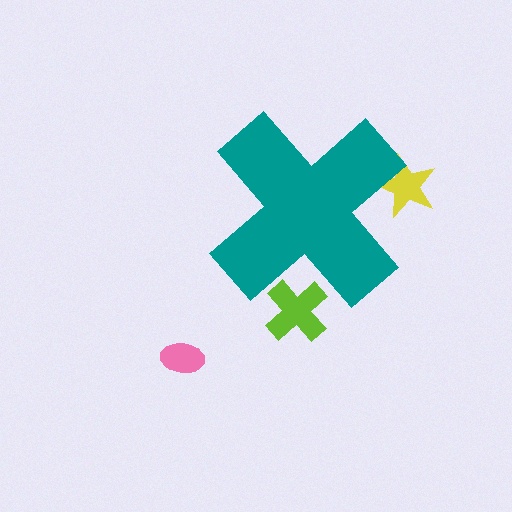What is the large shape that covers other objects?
A teal cross.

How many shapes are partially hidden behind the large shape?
2 shapes are partially hidden.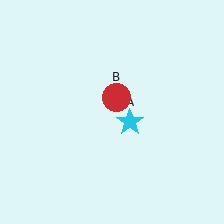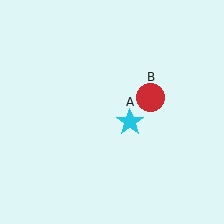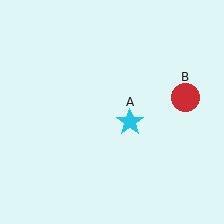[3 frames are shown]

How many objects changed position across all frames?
1 object changed position: red circle (object B).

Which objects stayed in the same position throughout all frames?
Cyan star (object A) remained stationary.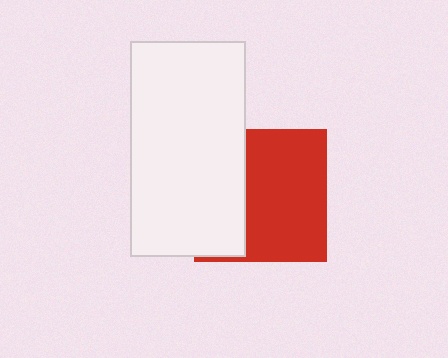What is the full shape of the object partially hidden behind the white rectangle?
The partially hidden object is a red square.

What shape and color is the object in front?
The object in front is a white rectangle.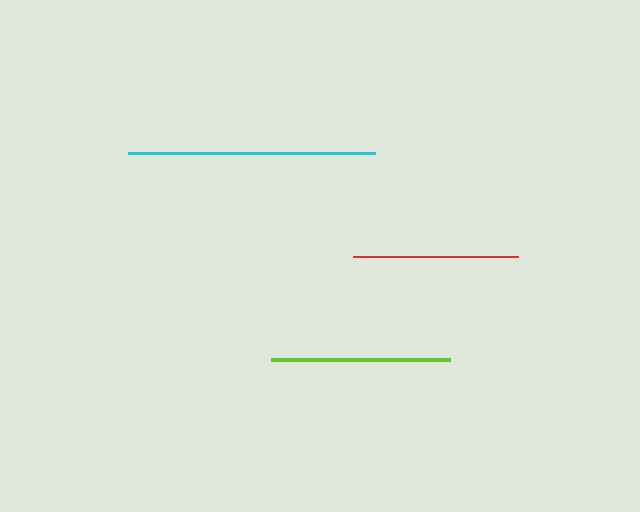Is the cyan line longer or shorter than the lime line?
The cyan line is longer than the lime line.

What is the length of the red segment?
The red segment is approximately 165 pixels long.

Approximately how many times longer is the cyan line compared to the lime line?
The cyan line is approximately 1.4 times the length of the lime line.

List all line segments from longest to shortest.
From longest to shortest: cyan, lime, red.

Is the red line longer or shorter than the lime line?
The lime line is longer than the red line.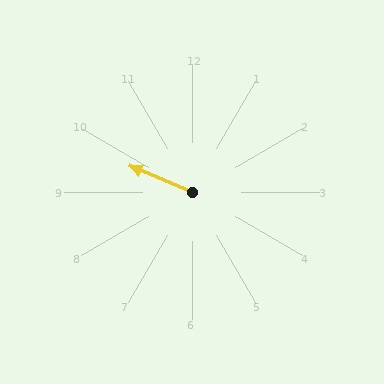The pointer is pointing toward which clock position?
Roughly 10 o'clock.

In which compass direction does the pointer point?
Northwest.